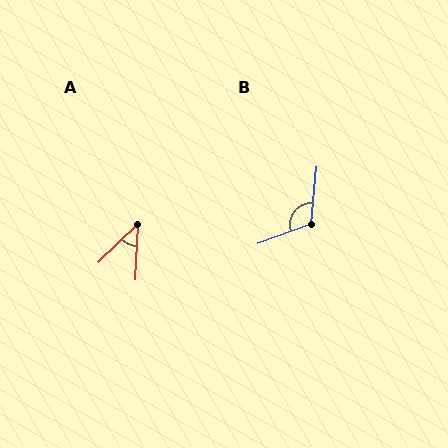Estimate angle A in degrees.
Approximately 43 degrees.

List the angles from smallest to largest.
A (43°), B (115°).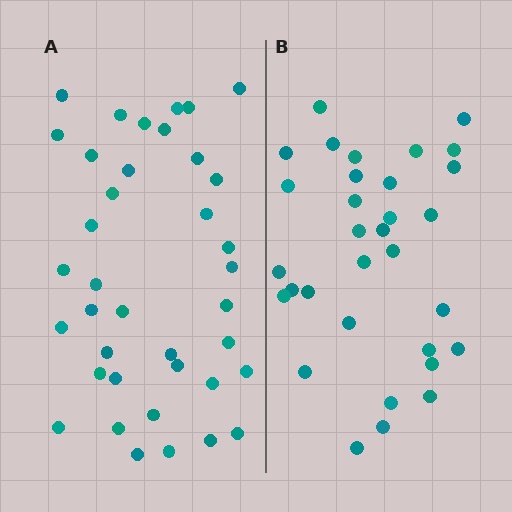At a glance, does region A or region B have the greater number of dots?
Region A (the left region) has more dots.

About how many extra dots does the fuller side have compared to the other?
Region A has about 6 more dots than region B.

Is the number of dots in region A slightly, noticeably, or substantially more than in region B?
Region A has only slightly more — the two regions are fairly close. The ratio is roughly 1.2 to 1.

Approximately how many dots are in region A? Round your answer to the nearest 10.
About 40 dots. (The exact count is 38, which rounds to 40.)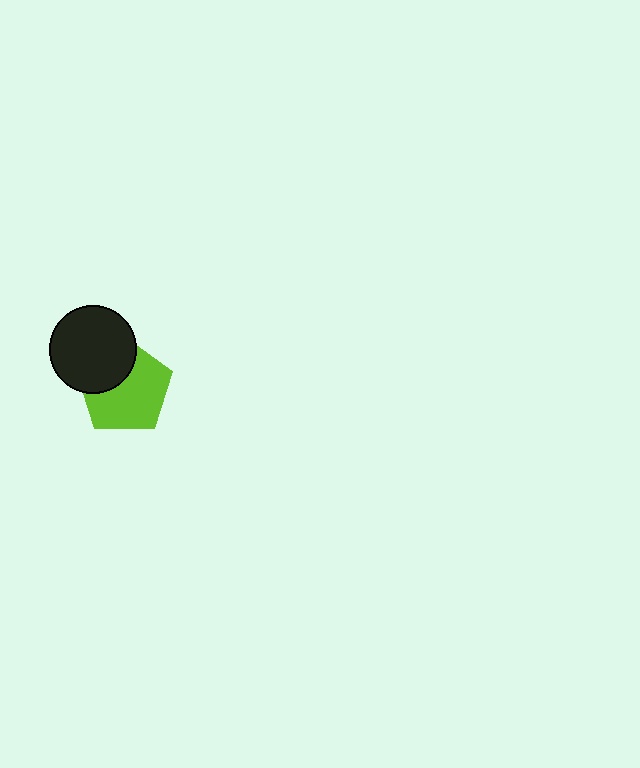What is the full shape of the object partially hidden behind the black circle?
The partially hidden object is a lime pentagon.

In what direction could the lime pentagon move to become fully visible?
The lime pentagon could move toward the lower-right. That would shift it out from behind the black circle entirely.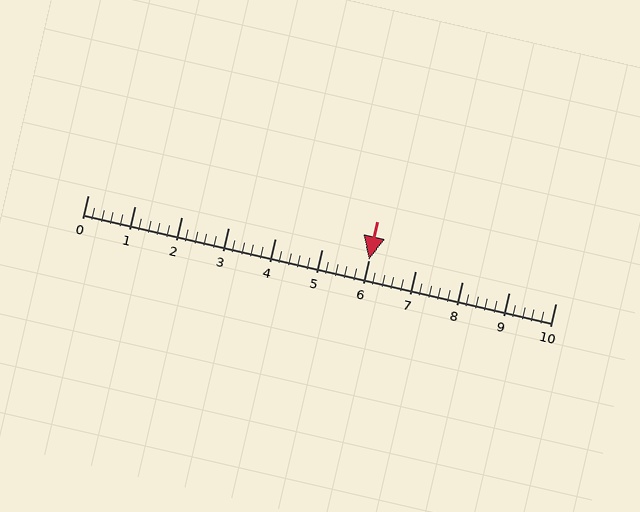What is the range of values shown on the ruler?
The ruler shows values from 0 to 10.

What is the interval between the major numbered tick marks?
The major tick marks are spaced 1 units apart.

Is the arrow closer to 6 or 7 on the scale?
The arrow is closer to 6.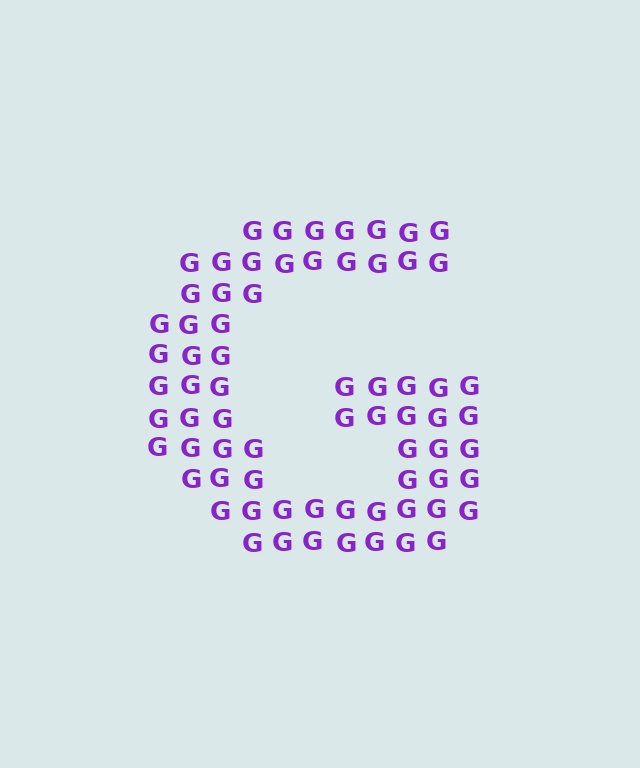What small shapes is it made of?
It is made of small letter G's.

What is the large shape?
The large shape is the letter G.